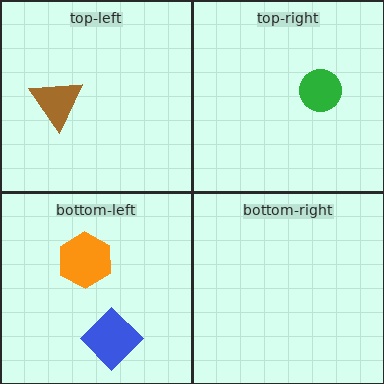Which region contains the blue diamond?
The bottom-left region.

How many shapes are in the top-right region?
1.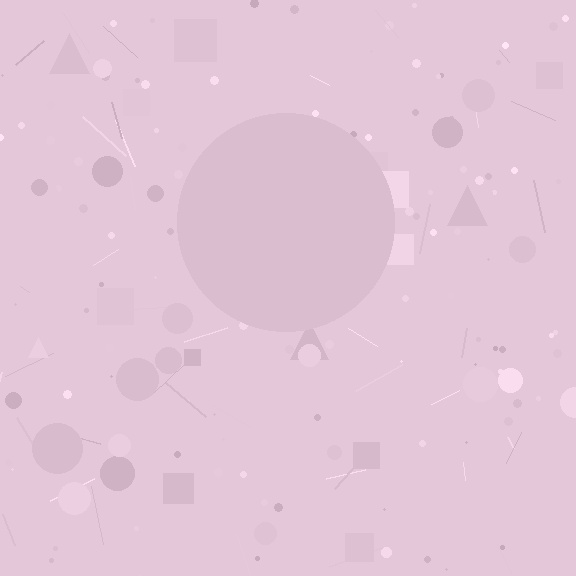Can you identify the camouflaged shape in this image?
The camouflaged shape is a circle.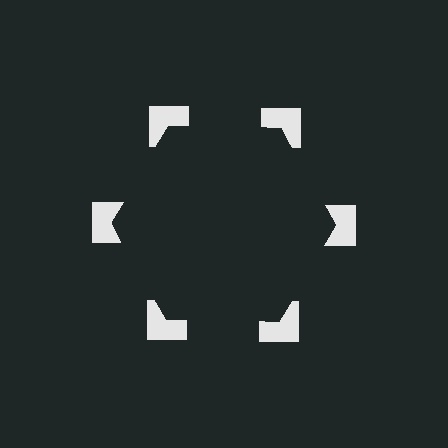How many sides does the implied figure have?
6 sides.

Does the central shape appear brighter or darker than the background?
It typically appears slightly darker than the background, even though no actual brightness change is drawn.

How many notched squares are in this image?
There are 6 — one at each vertex of the illusory hexagon.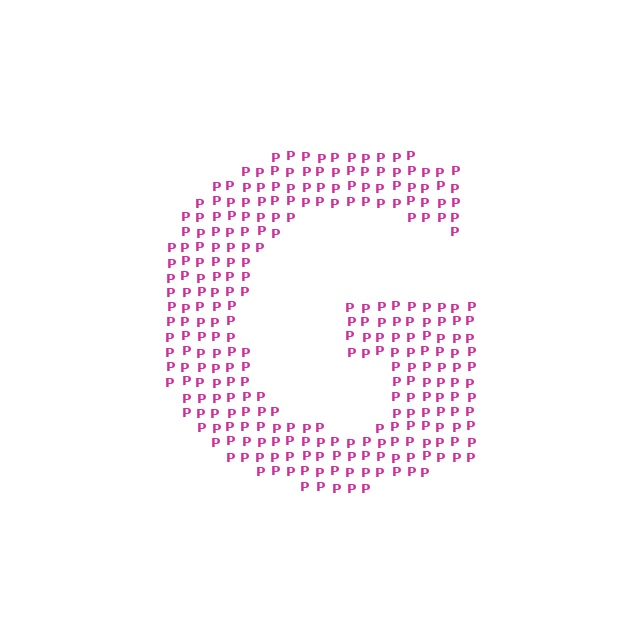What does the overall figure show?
The overall figure shows the letter G.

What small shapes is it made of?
It is made of small letter P's.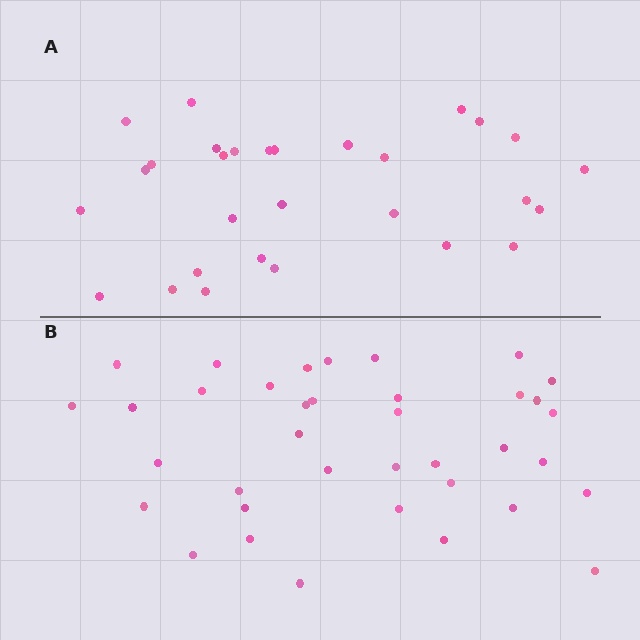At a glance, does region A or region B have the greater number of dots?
Region B (the bottom region) has more dots.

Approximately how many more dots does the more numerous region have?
Region B has roughly 8 or so more dots than region A.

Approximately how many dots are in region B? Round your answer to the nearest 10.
About 40 dots. (The exact count is 37, which rounds to 40.)